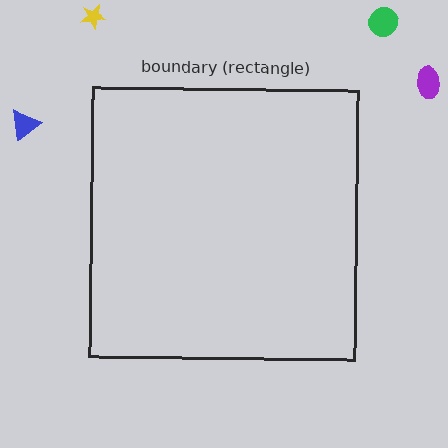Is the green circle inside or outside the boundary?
Outside.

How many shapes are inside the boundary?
0 inside, 4 outside.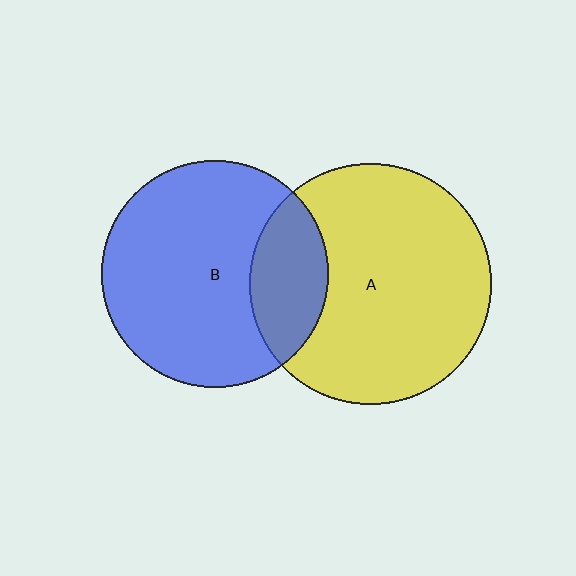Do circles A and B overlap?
Yes.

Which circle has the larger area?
Circle A (yellow).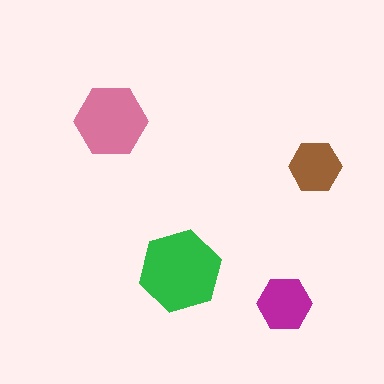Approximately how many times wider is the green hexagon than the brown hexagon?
About 1.5 times wider.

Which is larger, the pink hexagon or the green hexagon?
The green one.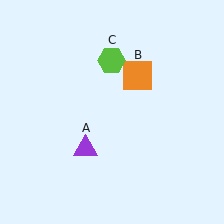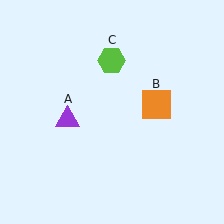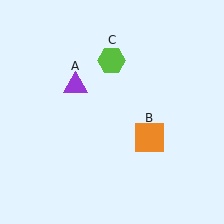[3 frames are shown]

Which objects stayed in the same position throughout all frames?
Lime hexagon (object C) remained stationary.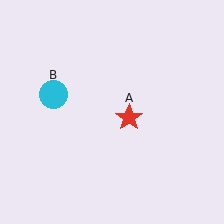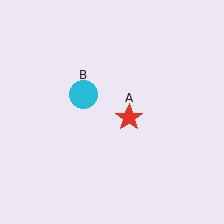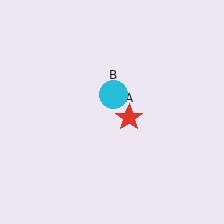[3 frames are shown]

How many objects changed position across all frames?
1 object changed position: cyan circle (object B).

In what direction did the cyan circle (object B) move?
The cyan circle (object B) moved right.